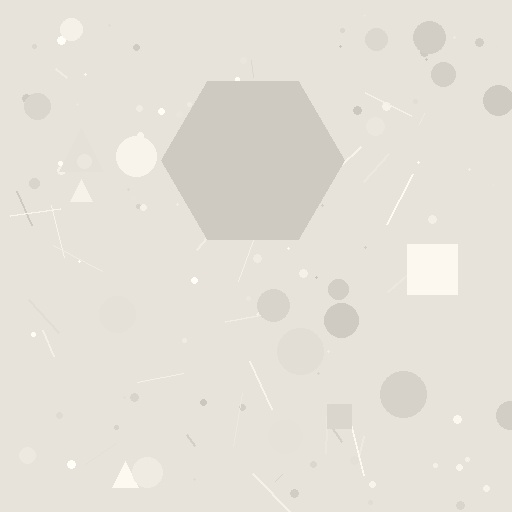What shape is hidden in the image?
A hexagon is hidden in the image.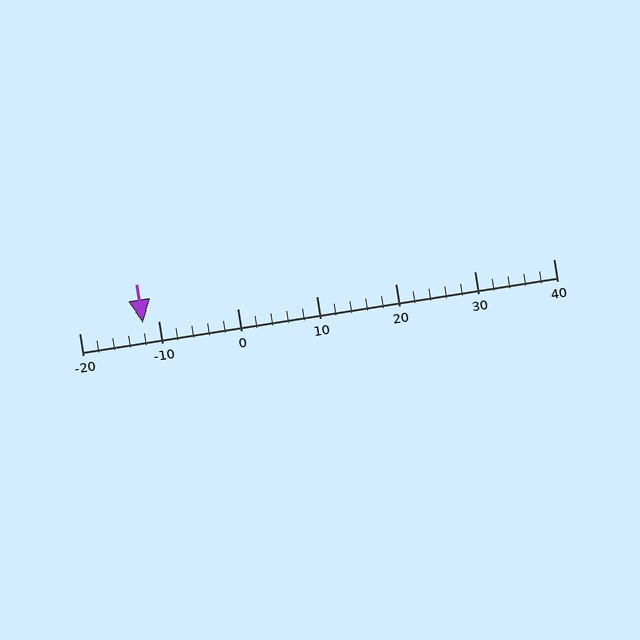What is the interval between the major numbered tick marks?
The major tick marks are spaced 10 units apart.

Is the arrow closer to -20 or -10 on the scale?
The arrow is closer to -10.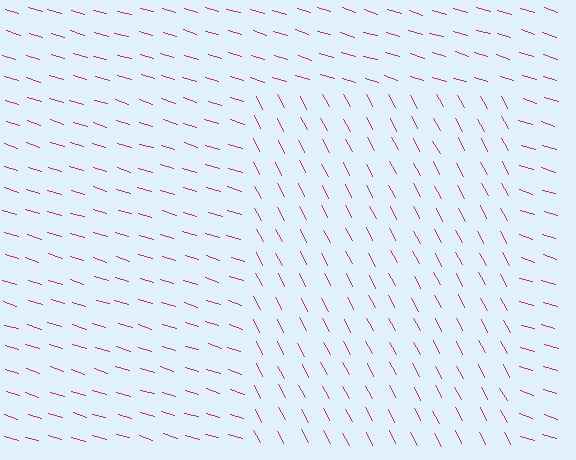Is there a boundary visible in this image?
Yes, there is a texture boundary formed by a change in line orientation.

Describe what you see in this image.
The image is filled with small magenta line segments. A rectangle region in the image has lines oriented differently from the surrounding lines, creating a visible texture boundary.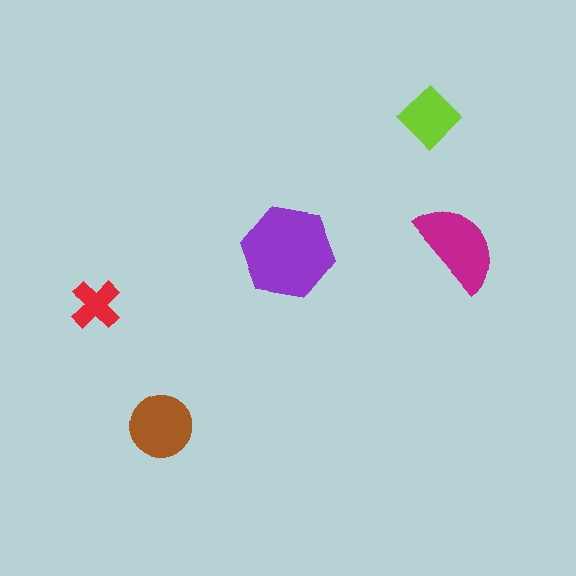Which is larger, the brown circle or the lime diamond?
The brown circle.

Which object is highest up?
The lime diamond is topmost.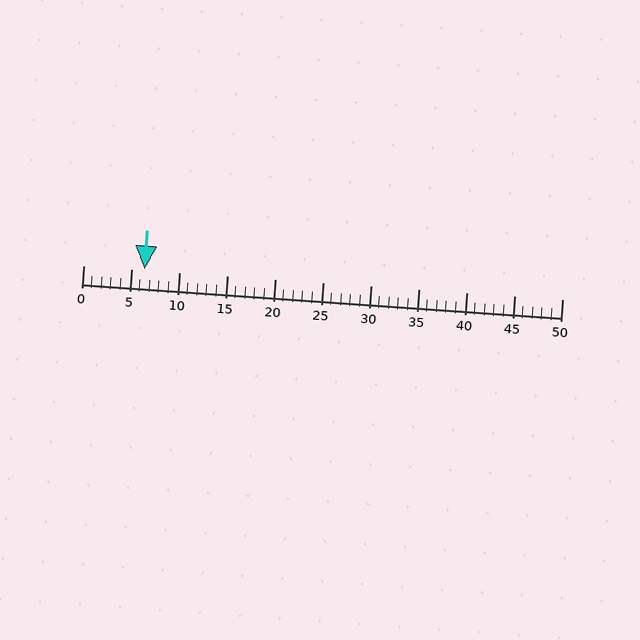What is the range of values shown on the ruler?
The ruler shows values from 0 to 50.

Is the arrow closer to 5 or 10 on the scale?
The arrow is closer to 5.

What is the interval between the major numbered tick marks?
The major tick marks are spaced 5 units apart.